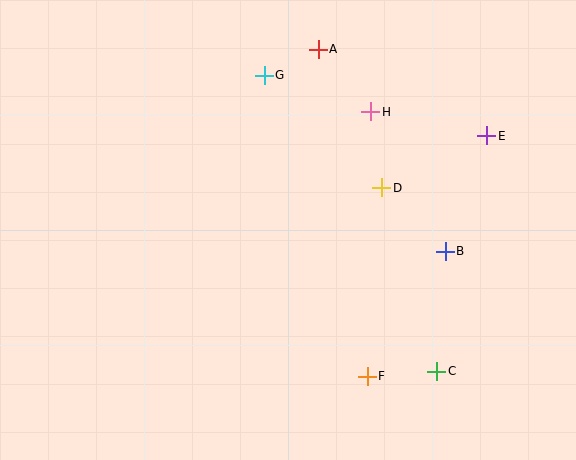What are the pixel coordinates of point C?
Point C is at (437, 371).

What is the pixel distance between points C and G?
The distance between C and G is 343 pixels.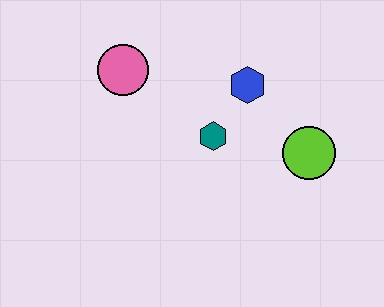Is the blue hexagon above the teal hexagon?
Yes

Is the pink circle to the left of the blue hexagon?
Yes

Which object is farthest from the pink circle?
The lime circle is farthest from the pink circle.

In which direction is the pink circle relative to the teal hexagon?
The pink circle is to the left of the teal hexagon.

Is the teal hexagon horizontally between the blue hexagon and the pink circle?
Yes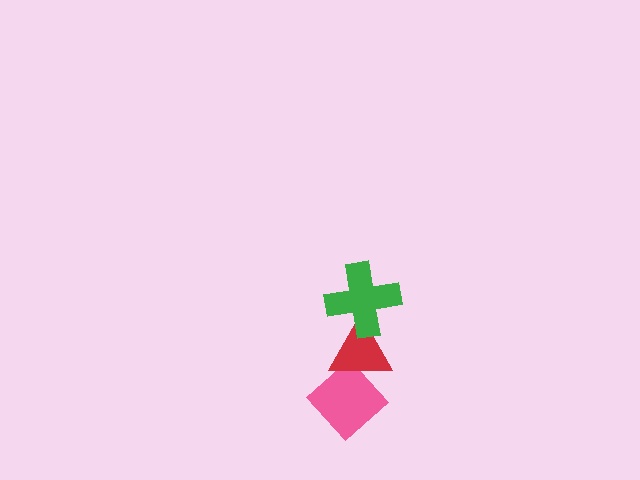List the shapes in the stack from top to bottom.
From top to bottom: the green cross, the red triangle, the pink diamond.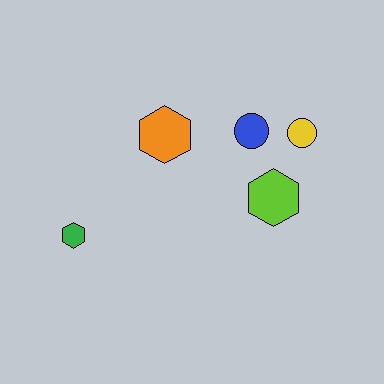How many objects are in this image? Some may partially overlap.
There are 5 objects.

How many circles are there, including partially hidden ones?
There are 2 circles.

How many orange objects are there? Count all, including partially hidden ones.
There is 1 orange object.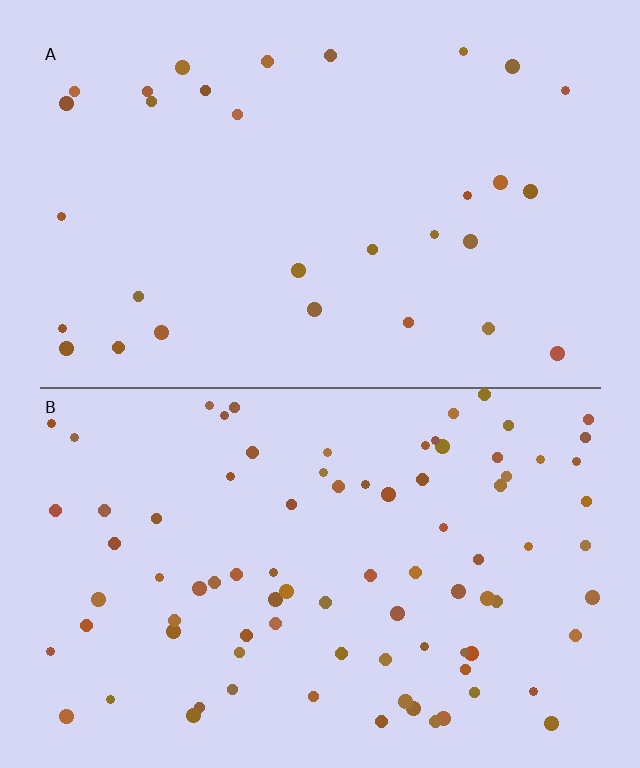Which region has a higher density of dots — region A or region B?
B (the bottom).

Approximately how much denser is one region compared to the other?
Approximately 2.8× — region B over region A.